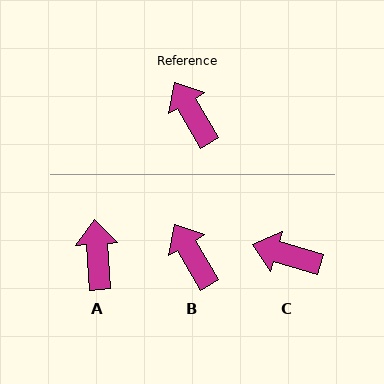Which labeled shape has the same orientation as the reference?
B.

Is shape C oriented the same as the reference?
No, it is off by about 44 degrees.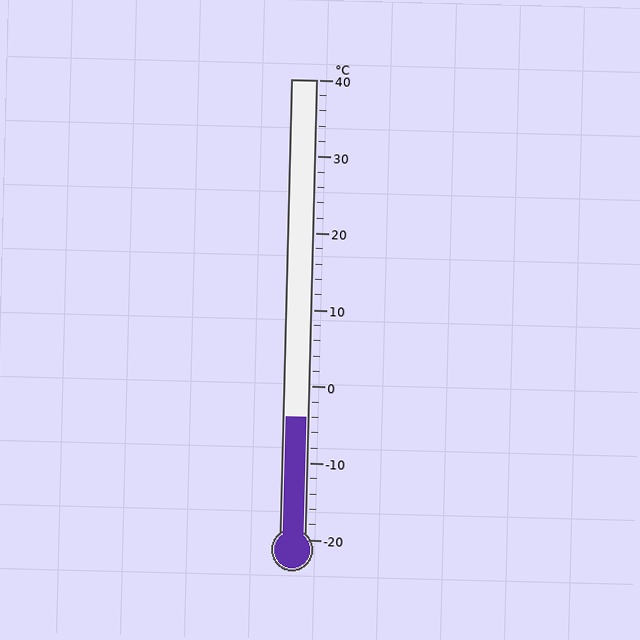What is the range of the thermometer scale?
The thermometer scale ranges from -20°C to 40°C.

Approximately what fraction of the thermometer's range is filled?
The thermometer is filled to approximately 25% of its range.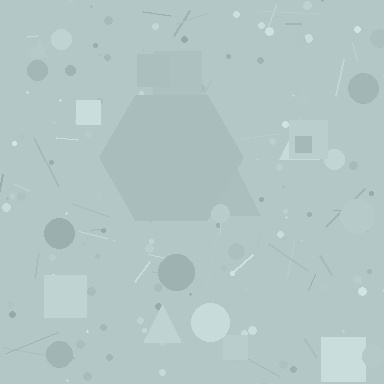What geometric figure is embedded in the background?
A hexagon is embedded in the background.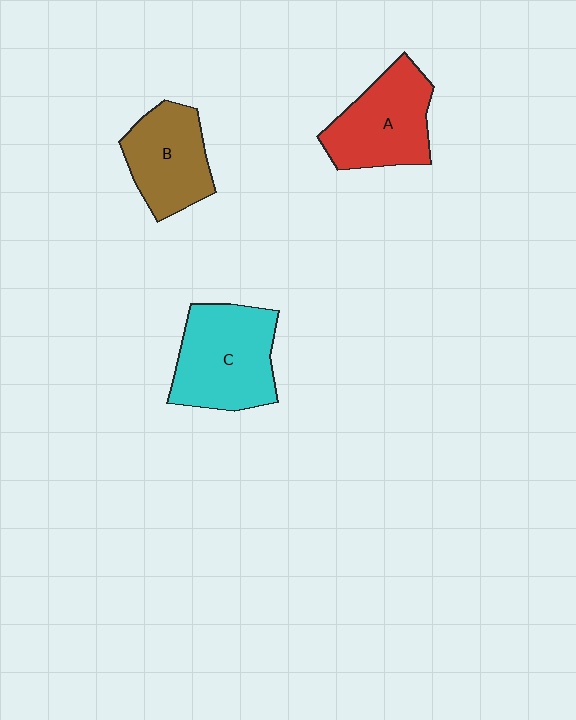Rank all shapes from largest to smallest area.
From largest to smallest: C (cyan), A (red), B (brown).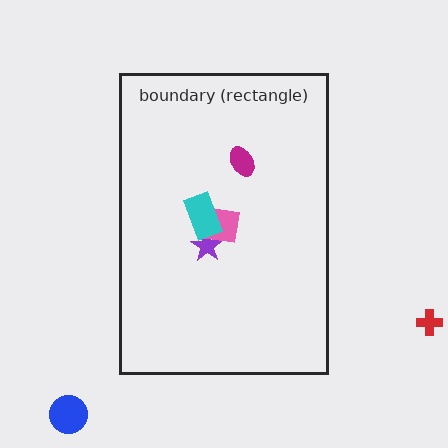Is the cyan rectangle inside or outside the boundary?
Inside.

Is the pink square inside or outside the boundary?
Inside.